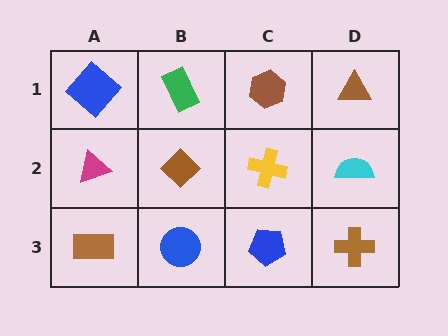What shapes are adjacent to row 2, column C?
A brown hexagon (row 1, column C), a blue pentagon (row 3, column C), a brown diamond (row 2, column B), a cyan semicircle (row 2, column D).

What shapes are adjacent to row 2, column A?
A blue diamond (row 1, column A), a brown rectangle (row 3, column A), a brown diamond (row 2, column B).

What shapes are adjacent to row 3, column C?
A yellow cross (row 2, column C), a blue circle (row 3, column B), a brown cross (row 3, column D).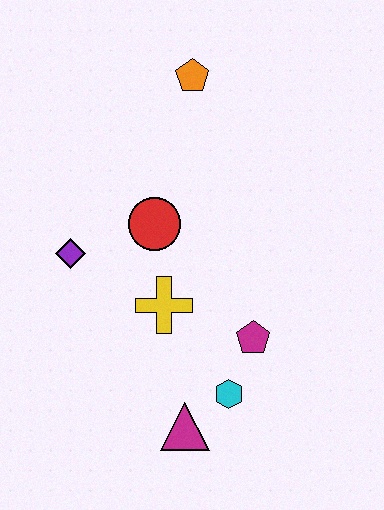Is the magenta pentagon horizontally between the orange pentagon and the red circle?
No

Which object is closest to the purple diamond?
The red circle is closest to the purple diamond.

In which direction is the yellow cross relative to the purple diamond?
The yellow cross is to the right of the purple diamond.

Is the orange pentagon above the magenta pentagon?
Yes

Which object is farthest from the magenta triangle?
The orange pentagon is farthest from the magenta triangle.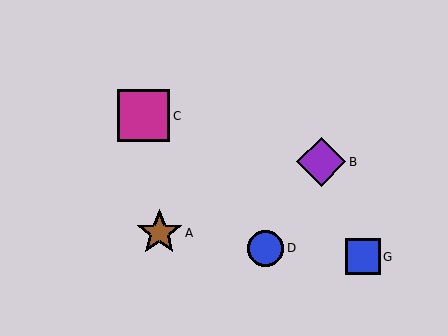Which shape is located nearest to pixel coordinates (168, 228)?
The brown star (labeled A) at (159, 233) is nearest to that location.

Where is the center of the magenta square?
The center of the magenta square is at (143, 116).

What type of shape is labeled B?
Shape B is a purple diamond.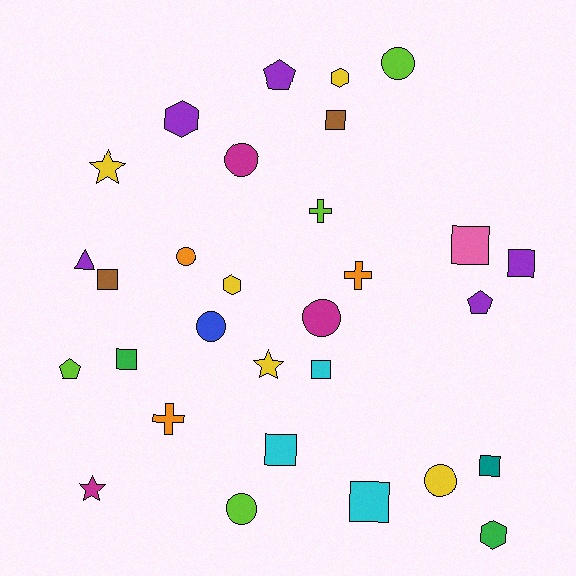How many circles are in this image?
There are 7 circles.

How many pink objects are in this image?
There is 1 pink object.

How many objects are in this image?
There are 30 objects.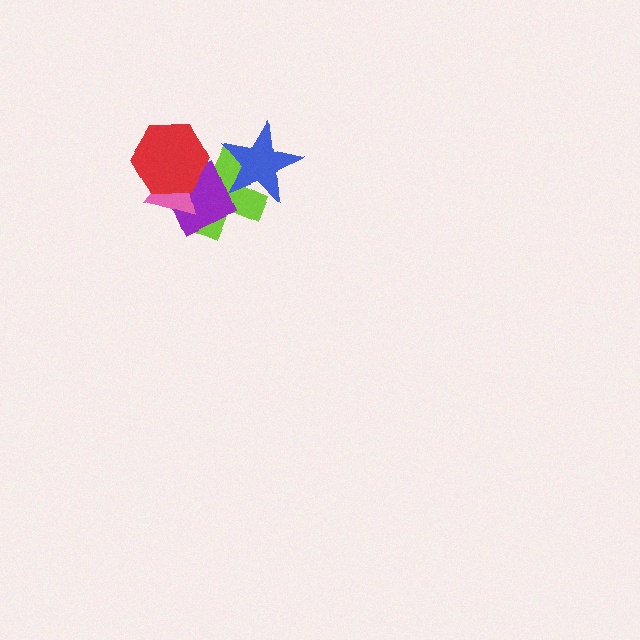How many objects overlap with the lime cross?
4 objects overlap with the lime cross.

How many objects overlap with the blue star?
2 objects overlap with the blue star.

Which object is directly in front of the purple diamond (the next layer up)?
The pink triangle is directly in front of the purple diamond.